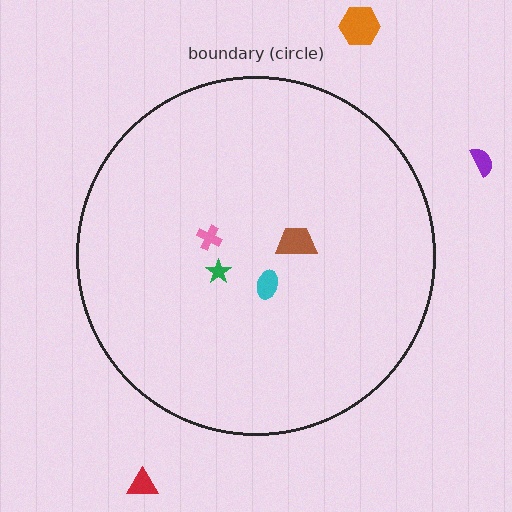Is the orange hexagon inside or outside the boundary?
Outside.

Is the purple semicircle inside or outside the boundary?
Outside.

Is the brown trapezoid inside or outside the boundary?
Inside.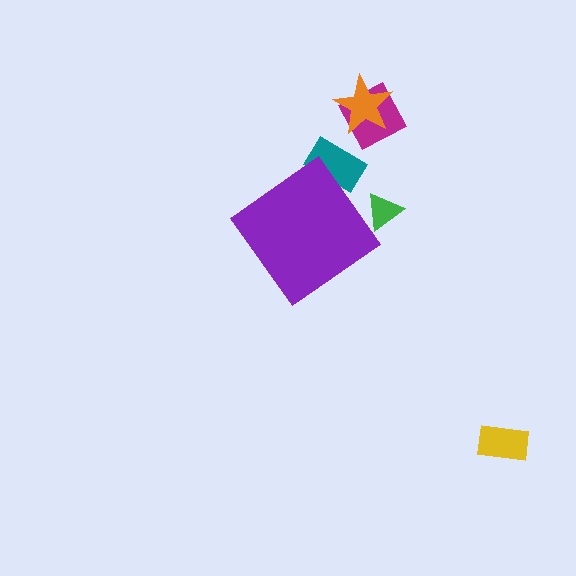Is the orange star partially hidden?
No, the orange star is fully visible.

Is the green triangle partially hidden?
Yes, the green triangle is partially hidden behind the purple diamond.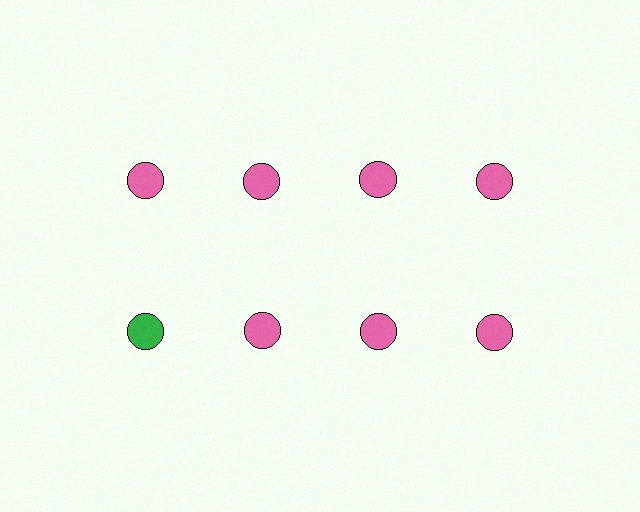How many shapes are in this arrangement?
There are 8 shapes arranged in a grid pattern.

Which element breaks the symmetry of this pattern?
The green circle in the second row, leftmost column breaks the symmetry. All other shapes are pink circles.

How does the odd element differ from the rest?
It has a different color: green instead of pink.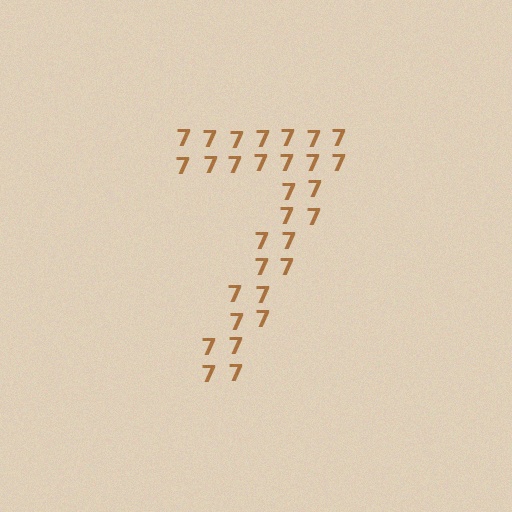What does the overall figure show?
The overall figure shows the digit 7.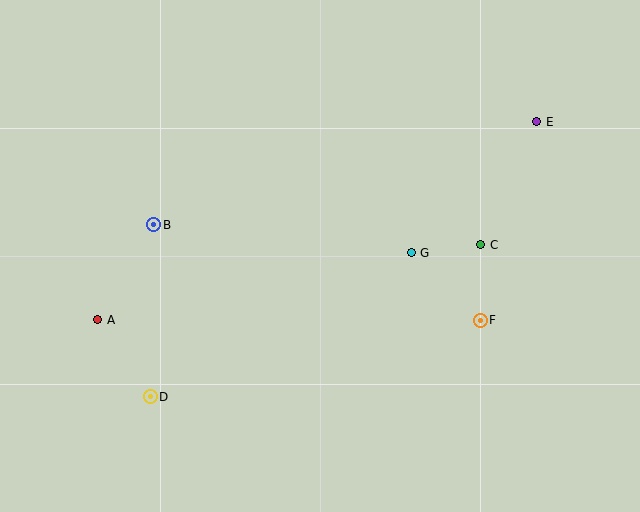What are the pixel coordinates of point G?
Point G is at (411, 253).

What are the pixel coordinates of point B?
Point B is at (154, 225).